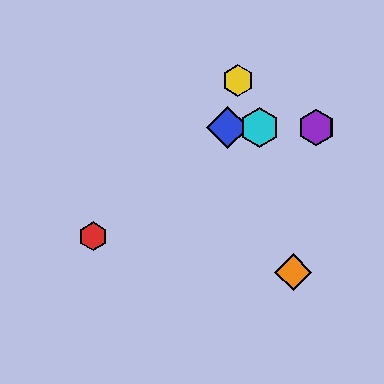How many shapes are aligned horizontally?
4 shapes (the blue diamond, the green hexagon, the purple hexagon, the cyan hexagon) are aligned horizontally.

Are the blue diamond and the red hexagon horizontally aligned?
No, the blue diamond is at y≈127 and the red hexagon is at y≈236.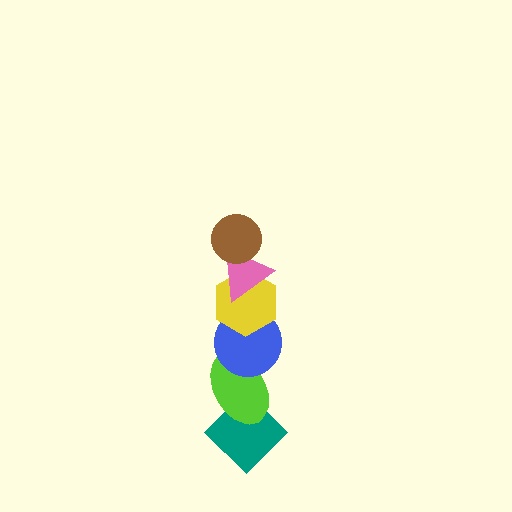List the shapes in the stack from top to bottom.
From top to bottom: the brown circle, the pink triangle, the yellow hexagon, the blue circle, the lime ellipse, the teal diamond.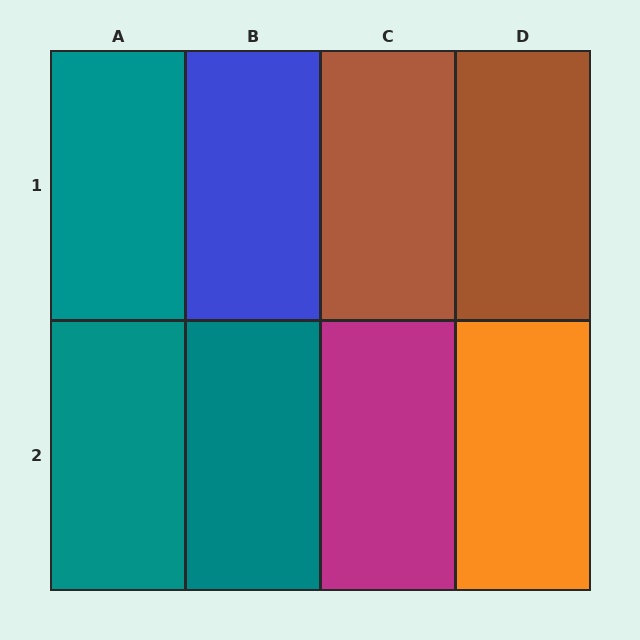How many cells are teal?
3 cells are teal.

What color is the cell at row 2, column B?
Teal.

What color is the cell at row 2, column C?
Magenta.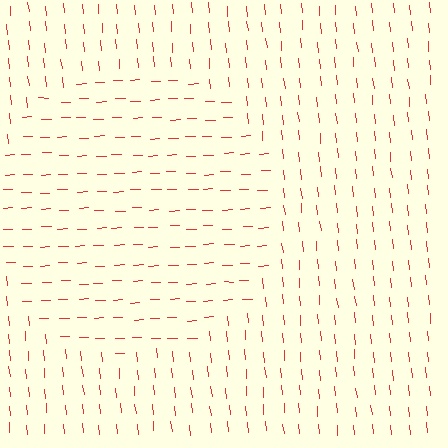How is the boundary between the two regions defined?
The boundary is defined purely by a change in line orientation (approximately 86 degrees difference). All lines are the same color and thickness.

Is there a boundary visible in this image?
Yes, there is a texture boundary formed by a change in line orientation.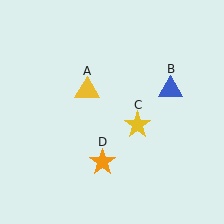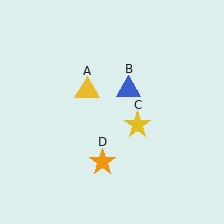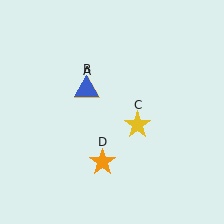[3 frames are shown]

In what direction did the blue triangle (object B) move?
The blue triangle (object B) moved left.